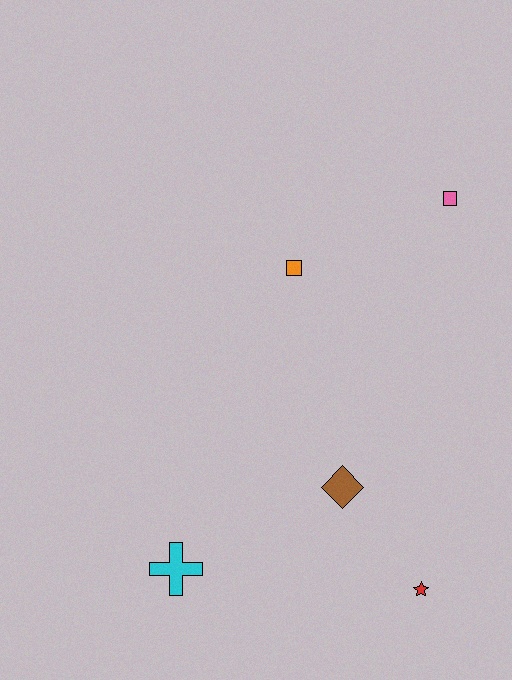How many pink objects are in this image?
There is 1 pink object.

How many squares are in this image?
There are 2 squares.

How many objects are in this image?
There are 5 objects.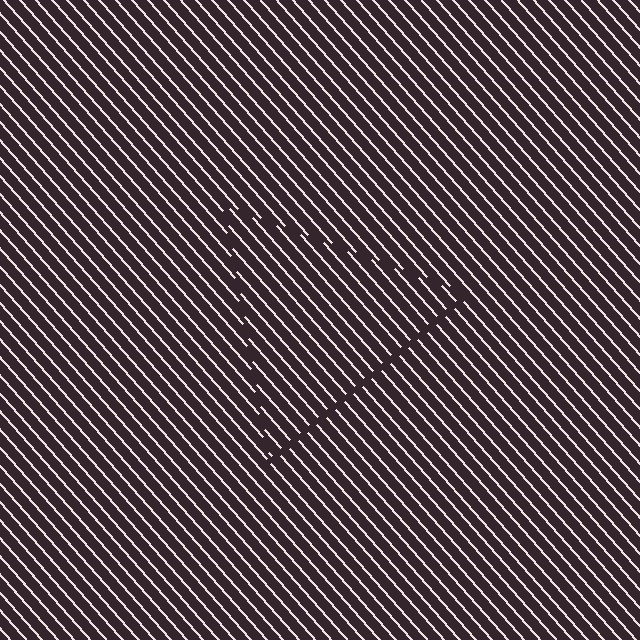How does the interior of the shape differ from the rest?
The interior of the shape contains the same grating, shifted by half a period — the contour is defined by the phase discontinuity where line-ends from the inner and outer gratings abut.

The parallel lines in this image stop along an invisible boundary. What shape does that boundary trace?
An illusory triangle. The interior of the shape contains the same grating, shifted by half a period — the contour is defined by the phase discontinuity where line-ends from the inner and outer gratings abut.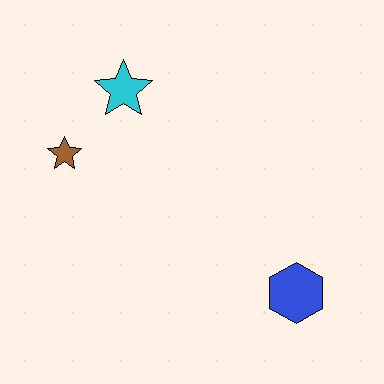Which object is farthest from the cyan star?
The blue hexagon is farthest from the cyan star.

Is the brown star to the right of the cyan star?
No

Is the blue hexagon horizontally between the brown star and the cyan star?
No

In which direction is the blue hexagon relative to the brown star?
The blue hexagon is to the right of the brown star.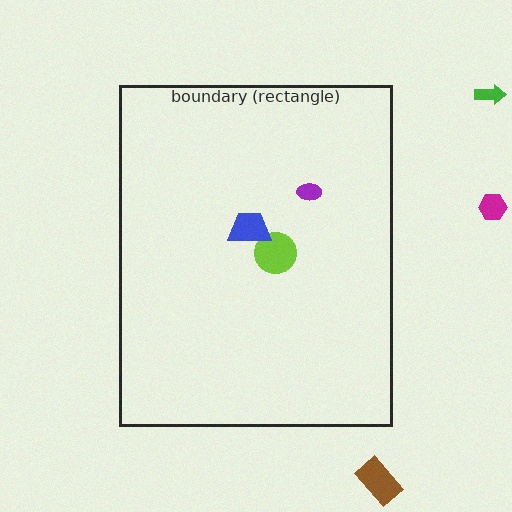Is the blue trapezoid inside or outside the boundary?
Inside.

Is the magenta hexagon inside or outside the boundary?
Outside.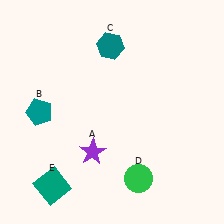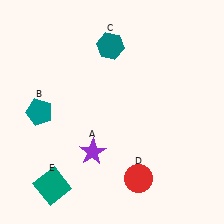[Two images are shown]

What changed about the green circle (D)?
In Image 1, D is green. In Image 2, it changed to red.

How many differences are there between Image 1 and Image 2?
There is 1 difference between the two images.